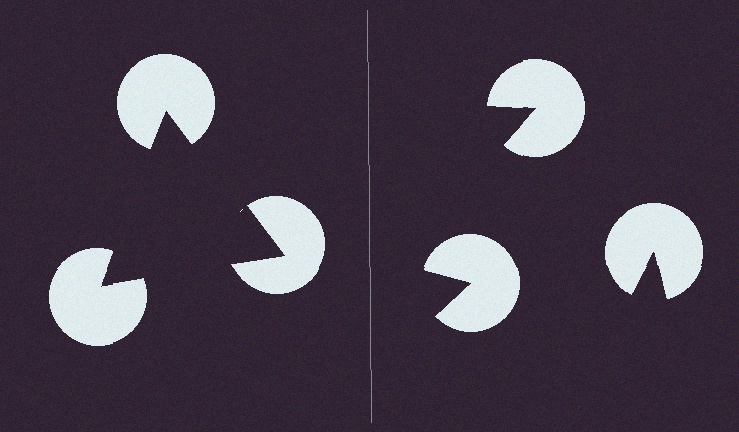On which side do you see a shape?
An illusory triangle appears on the left side. On the right side the wedge cuts are rotated, so no coherent shape forms.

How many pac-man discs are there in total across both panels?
6 — 3 on each side.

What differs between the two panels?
The pac-man discs are positioned identically on both sides; only the wedge orientations differ. On the left they align to a triangle; on the right they are misaligned.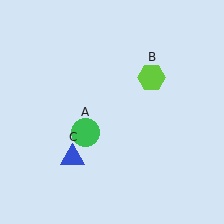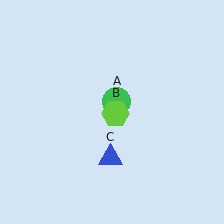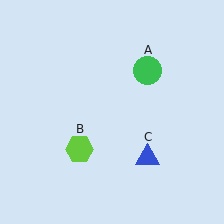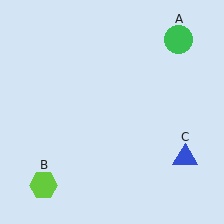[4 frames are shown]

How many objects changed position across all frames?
3 objects changed position: green circle (object A), lime hexagon (object B), blue triangle (object C).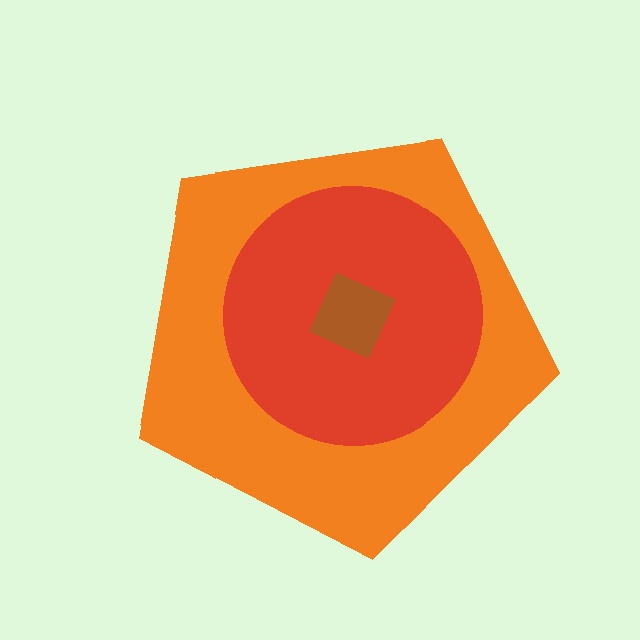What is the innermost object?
The brown square.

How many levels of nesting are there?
3.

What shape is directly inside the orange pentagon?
The red circle.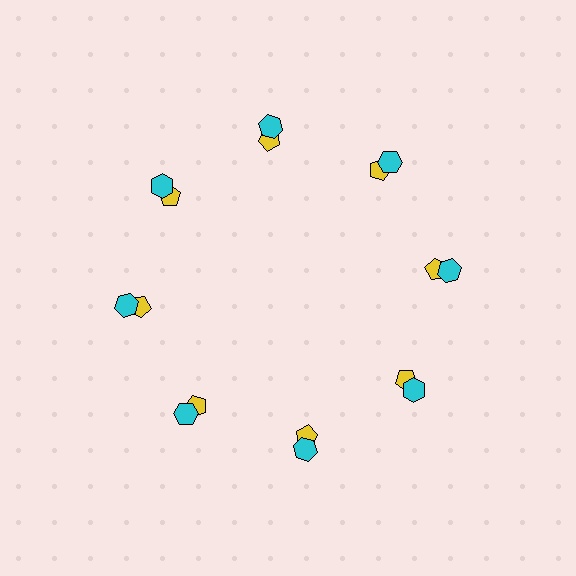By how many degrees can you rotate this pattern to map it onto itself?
The pattern maps onto itself every 45 degrees of rotation.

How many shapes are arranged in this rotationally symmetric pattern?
There are 16 shapes, arranged in 8 groups of 2.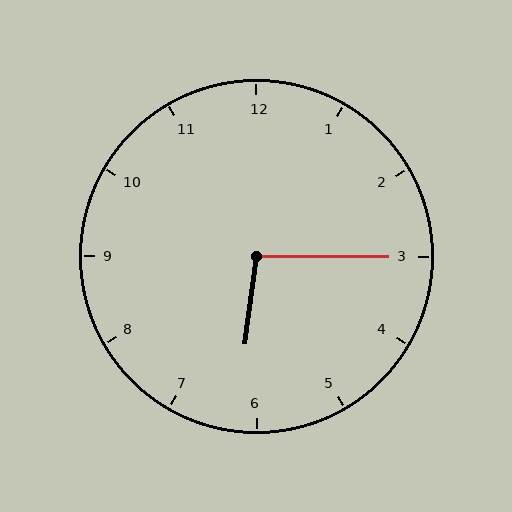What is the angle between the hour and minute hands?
Approximately 98 degrees.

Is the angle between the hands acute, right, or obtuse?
It is obtuse.